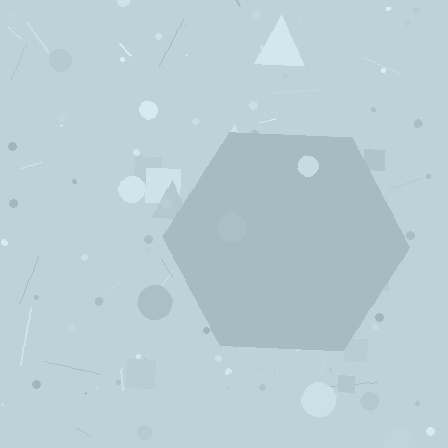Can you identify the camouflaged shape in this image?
The camouflaged shape is a hexagon.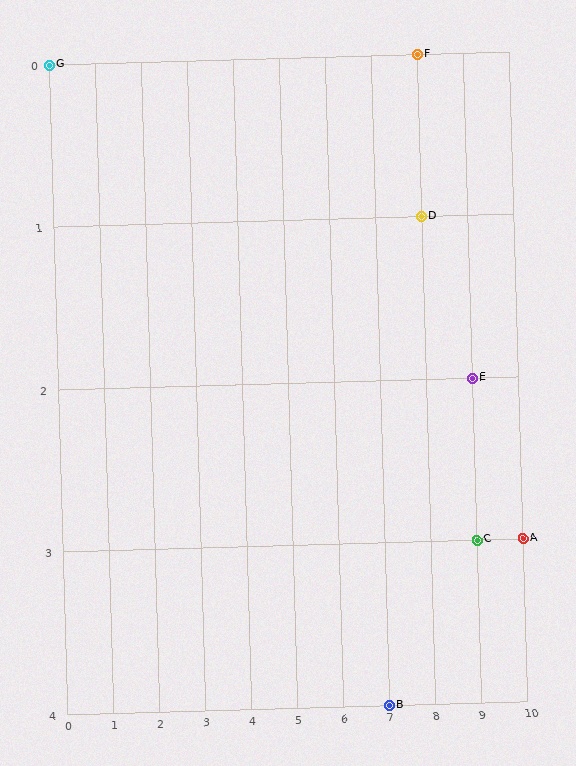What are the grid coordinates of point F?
Point F is at grid coordinates (8, 0).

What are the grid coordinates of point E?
Point E is at grid coordinates (9, 2).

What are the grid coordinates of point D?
Point D is at grid coordinates (8, 1).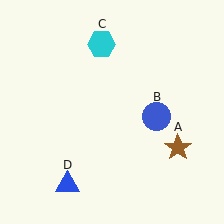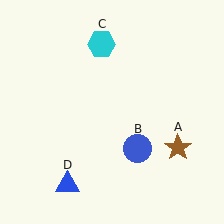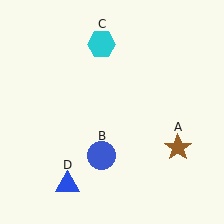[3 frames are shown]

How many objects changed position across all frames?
1 object changed position: blue circle (object B).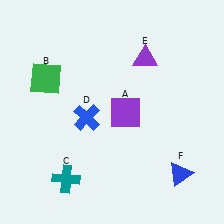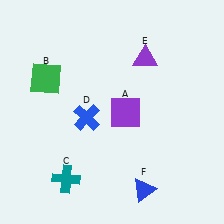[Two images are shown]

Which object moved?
The blue triangle (F) moved left.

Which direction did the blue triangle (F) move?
The blue triangle (F) moved left.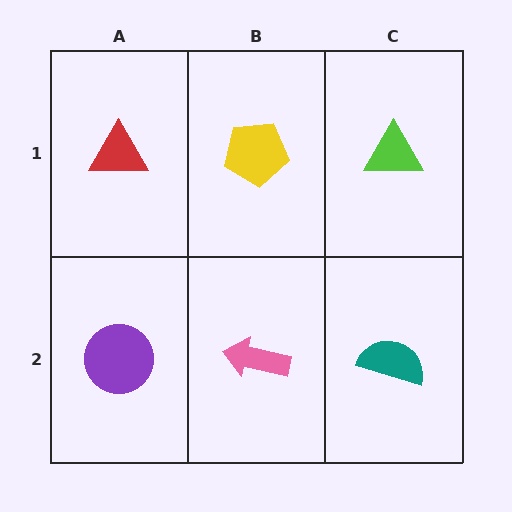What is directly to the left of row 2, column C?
A pink arrow.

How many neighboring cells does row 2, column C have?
2.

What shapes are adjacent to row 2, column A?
A red triangle (row 1, column A), a pink arrow (row 2, column B).